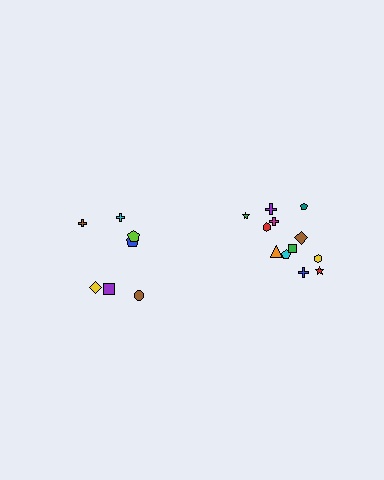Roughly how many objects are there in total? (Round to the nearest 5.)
Roughly 20 objects in total.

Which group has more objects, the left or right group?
The right group.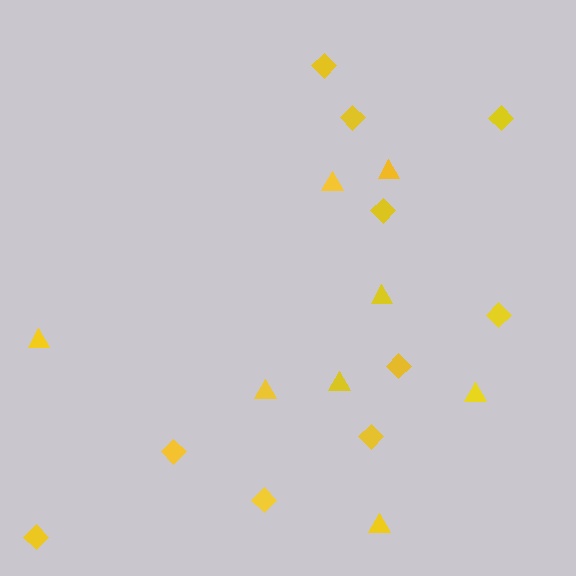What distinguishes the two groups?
There are 2 groups: one group of diamonds (10) and one group of triangles (8).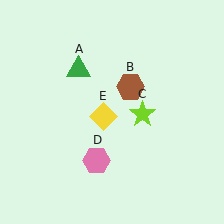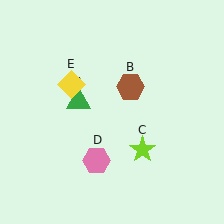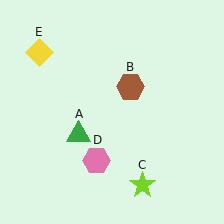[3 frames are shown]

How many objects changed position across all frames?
3 objects changed position: green triangle (object A), lime star (object C), yellow diamond (object E).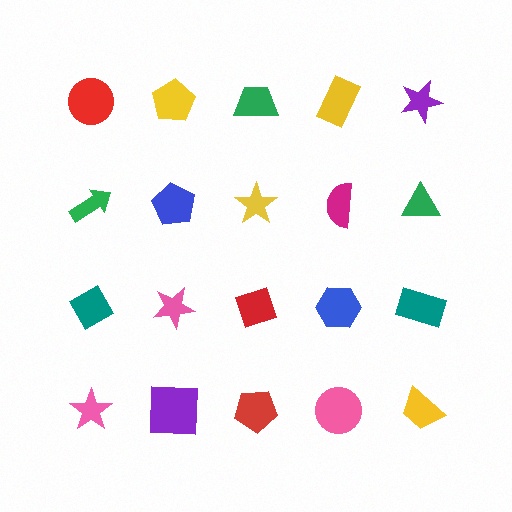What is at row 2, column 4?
A magenta semicircle.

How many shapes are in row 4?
5 shapes.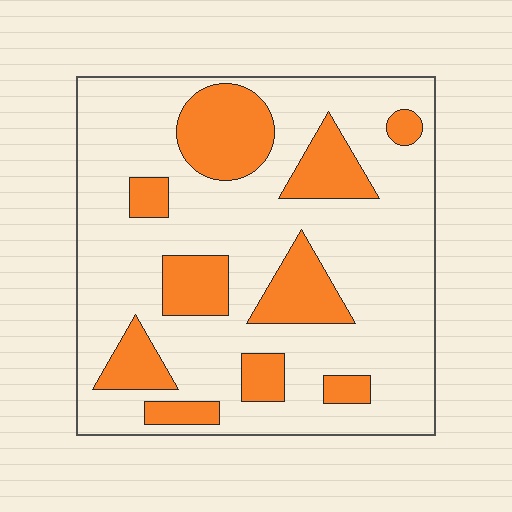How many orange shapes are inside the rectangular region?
10.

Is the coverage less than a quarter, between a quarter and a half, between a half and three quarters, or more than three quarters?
Between a quarter and a half.